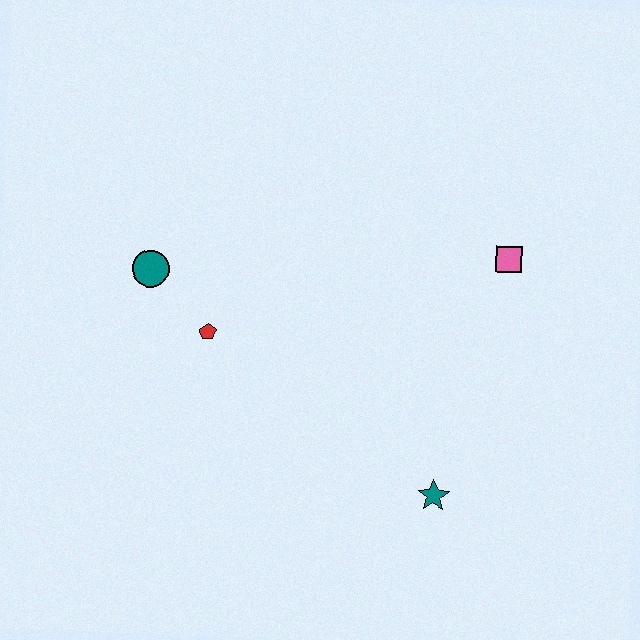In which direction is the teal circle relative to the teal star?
The teal circle is to the left of the teal star.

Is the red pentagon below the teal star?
No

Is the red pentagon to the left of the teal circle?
No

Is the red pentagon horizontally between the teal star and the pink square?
No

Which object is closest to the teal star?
The pink square is closest to the teal star.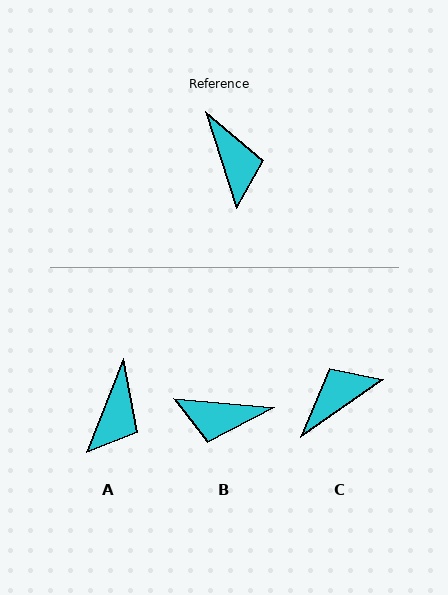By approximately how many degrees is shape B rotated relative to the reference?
Approximately 113 degrees clockwise.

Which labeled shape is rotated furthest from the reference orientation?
B, about 113 degrees away.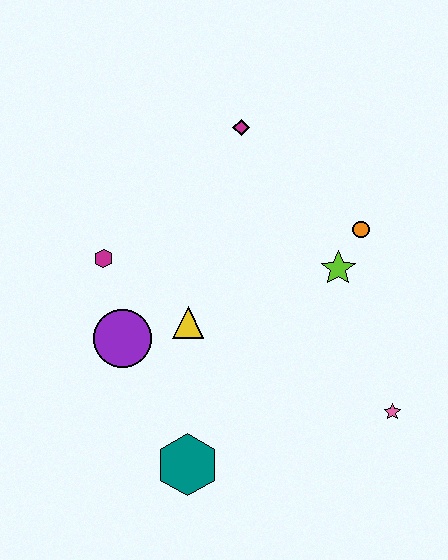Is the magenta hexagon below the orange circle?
Yes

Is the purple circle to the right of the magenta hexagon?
Yes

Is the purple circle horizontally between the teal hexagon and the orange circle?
No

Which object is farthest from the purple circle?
The pink star is farthest from the purple circle.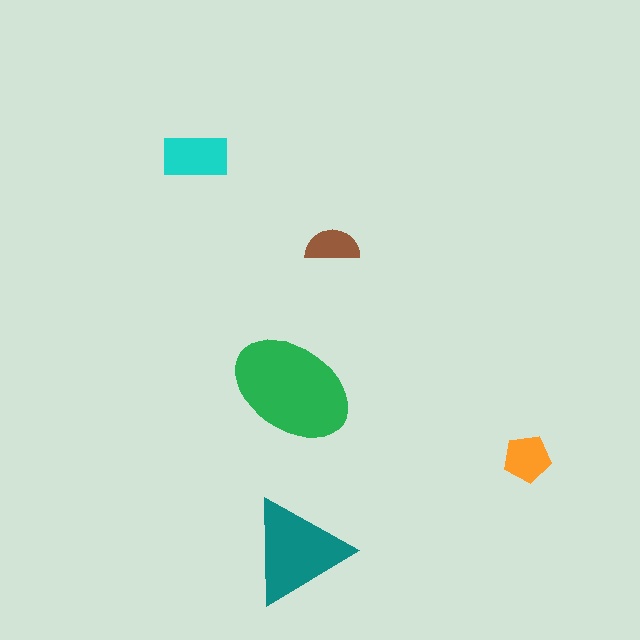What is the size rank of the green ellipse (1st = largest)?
1st.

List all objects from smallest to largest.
The brown semicircle, the orange pentagon, the cyan rectangle, the teal triangle, the green ellipse.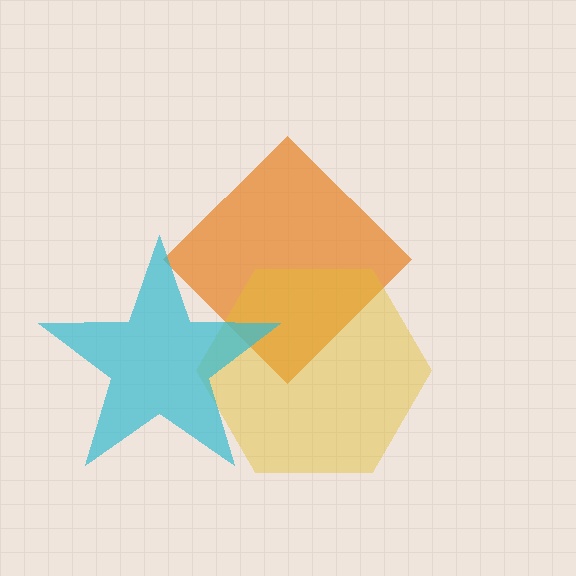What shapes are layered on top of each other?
The layered shapes are: an orange diamond, a yellow hexagon, a cyan star.